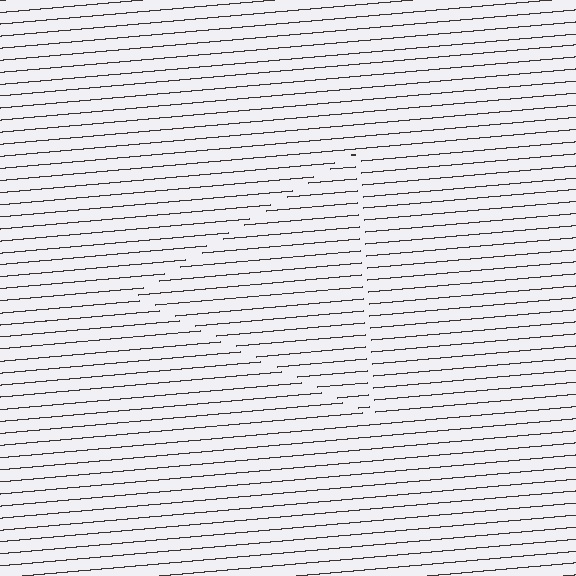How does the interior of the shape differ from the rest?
The interior of the shape contains the same grating, shifted by half a period — the contour is defined by the phase discontinuity where line-ends from the inner and outer gratings abut.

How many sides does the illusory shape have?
3 sides — the line-ends trace a triangle.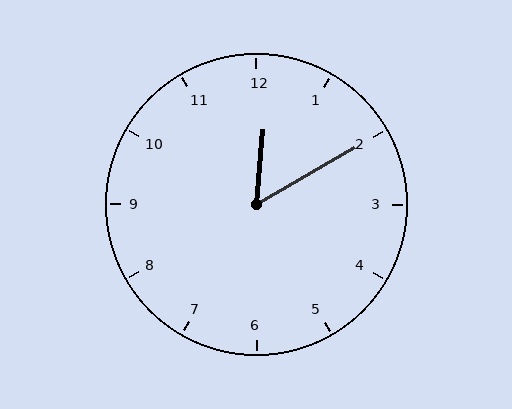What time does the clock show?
12:10.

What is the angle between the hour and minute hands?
Approximately 55 degrees.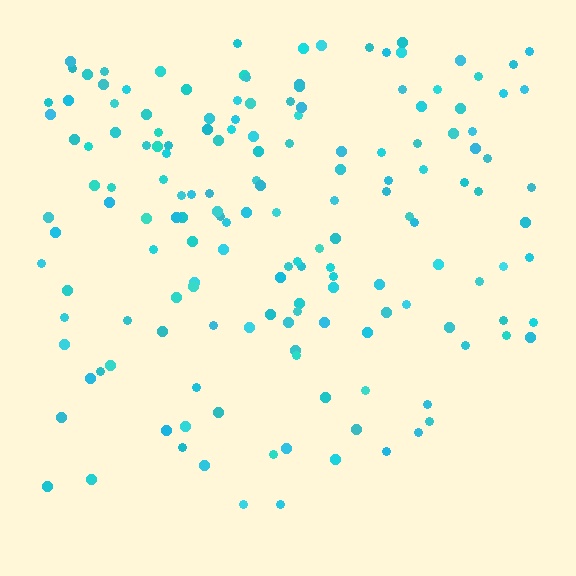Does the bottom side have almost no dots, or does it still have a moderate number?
Still a moderate number, just noticeably fewer than the top.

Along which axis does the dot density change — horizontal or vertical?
Vertical.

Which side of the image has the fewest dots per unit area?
The bottom.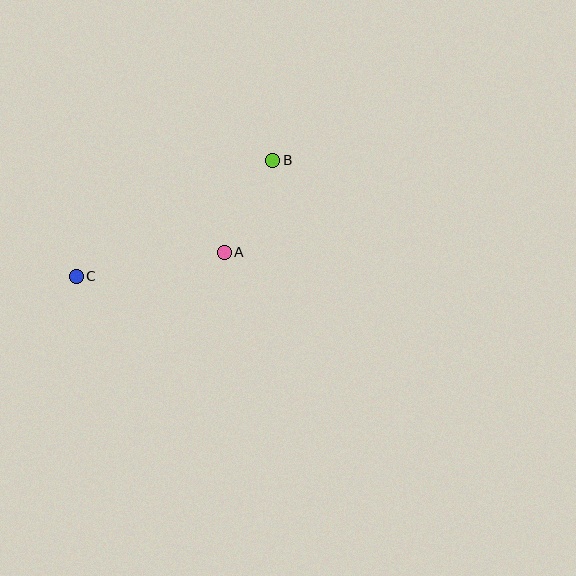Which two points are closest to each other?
Points A and B are closest to each other.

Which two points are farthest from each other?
Points B and C are farthest from each other.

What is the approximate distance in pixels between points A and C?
The distance between A and C is approximately 150 pixels.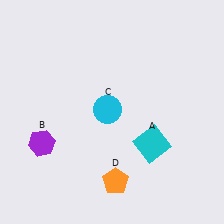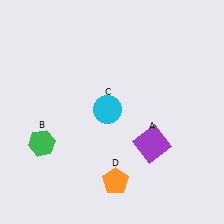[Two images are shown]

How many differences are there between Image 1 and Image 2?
There are 2 differences between the two images.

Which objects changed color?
A changed from cyan to purple. B changed from purple to green.